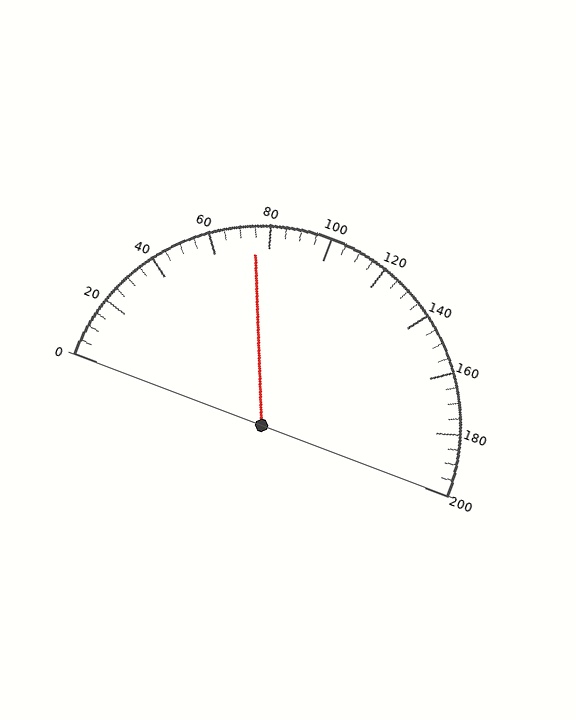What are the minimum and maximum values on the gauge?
The gauge ranges from 0 to 200.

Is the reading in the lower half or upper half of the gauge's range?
The reading is in the lower half of the range (0 to 200).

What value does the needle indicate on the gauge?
The needle indicates approximately 75.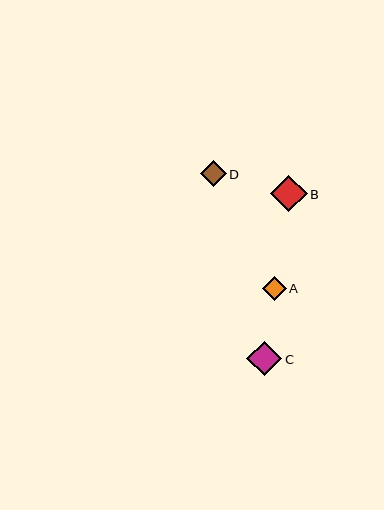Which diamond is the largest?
Diamond B is the largest with a size of approximately 36 pixels.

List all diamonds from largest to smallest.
From largest to smallest: B, C, D, A.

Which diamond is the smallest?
Diamond A is the smallest with a size of approximately 23 pixels.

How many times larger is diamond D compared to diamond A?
Diamond D is approximately 1.1 times the size of diamond A.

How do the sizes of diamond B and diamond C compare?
Diamond B and diamond C are approximately the same size.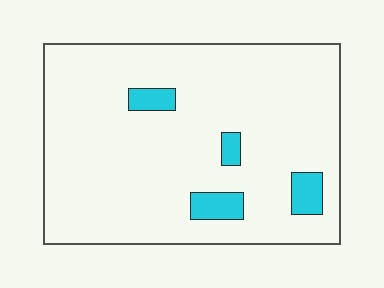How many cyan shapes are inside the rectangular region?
4.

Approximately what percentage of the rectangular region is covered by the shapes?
Approximately 10%.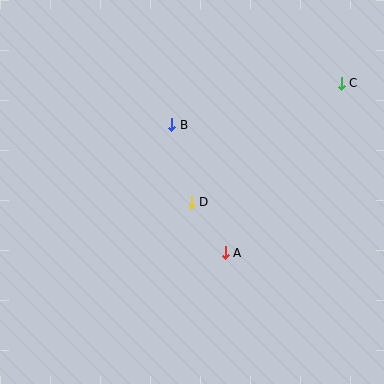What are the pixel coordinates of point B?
Point B is at (172, 125).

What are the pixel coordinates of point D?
Point D is at (191, 202).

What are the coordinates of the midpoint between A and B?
The midpoint between A and B is at (199, 189).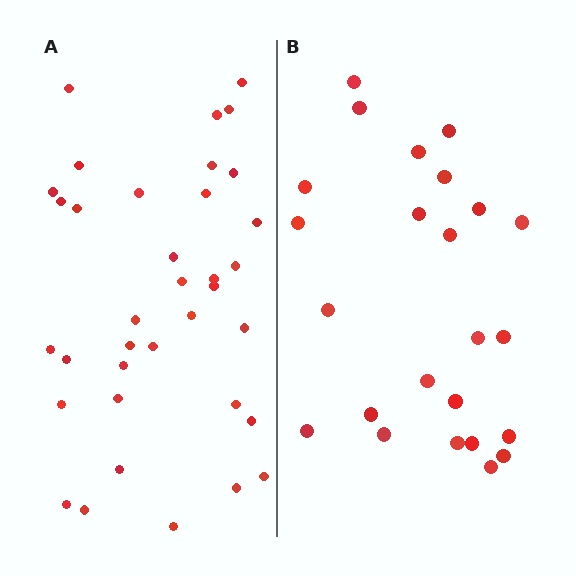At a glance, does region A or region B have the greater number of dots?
Region A (the left region) has more dots.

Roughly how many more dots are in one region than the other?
Region A has roughly 12 or so more dots than region B.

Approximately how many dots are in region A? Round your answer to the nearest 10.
About 40 dots. (The exact count is 36, which rounds to 40.)